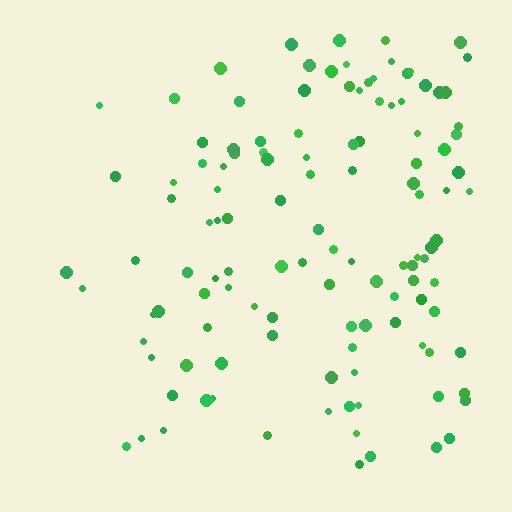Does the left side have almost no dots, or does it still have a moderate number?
Still a moderate number, just noticeably fewer than the right.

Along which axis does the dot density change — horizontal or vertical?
Horizontal.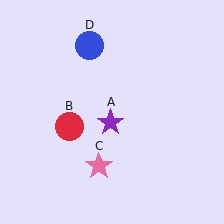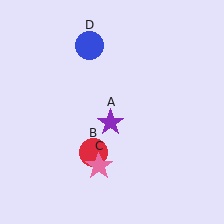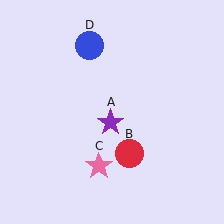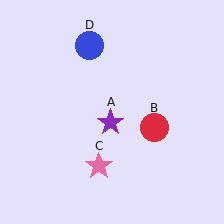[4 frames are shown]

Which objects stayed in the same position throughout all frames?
Purple star (object A) and pink star (object C) and blue circle (object D) remained stationary.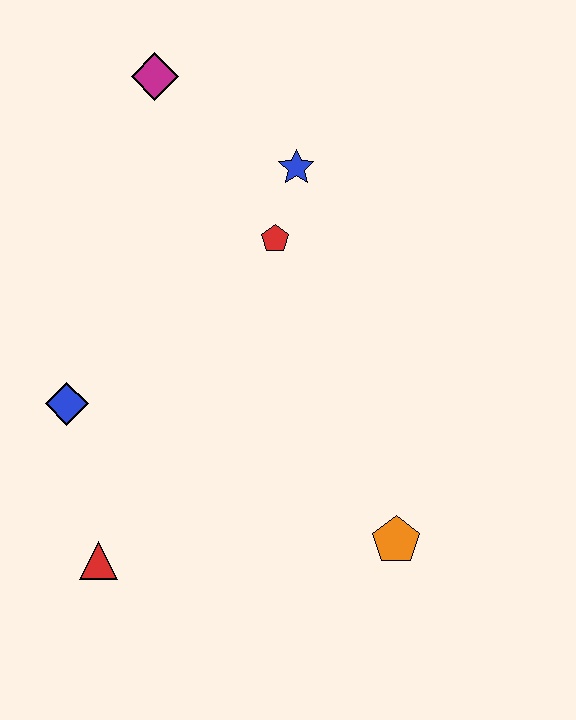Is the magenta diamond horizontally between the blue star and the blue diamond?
Yes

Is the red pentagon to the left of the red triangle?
No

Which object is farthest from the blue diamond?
The orange pentagon is farthest from the blue diamond.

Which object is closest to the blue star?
The red pentagon is closest to the blue star.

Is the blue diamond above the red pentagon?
No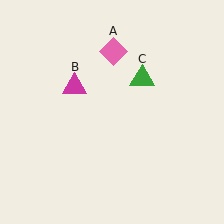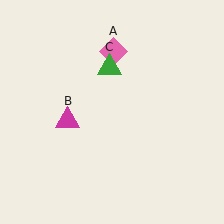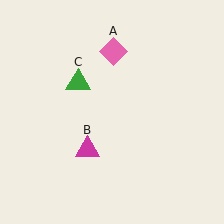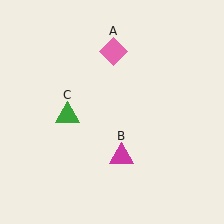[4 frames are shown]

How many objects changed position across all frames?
2 objects changed position: magenta triangle (object B), green triangle (object C).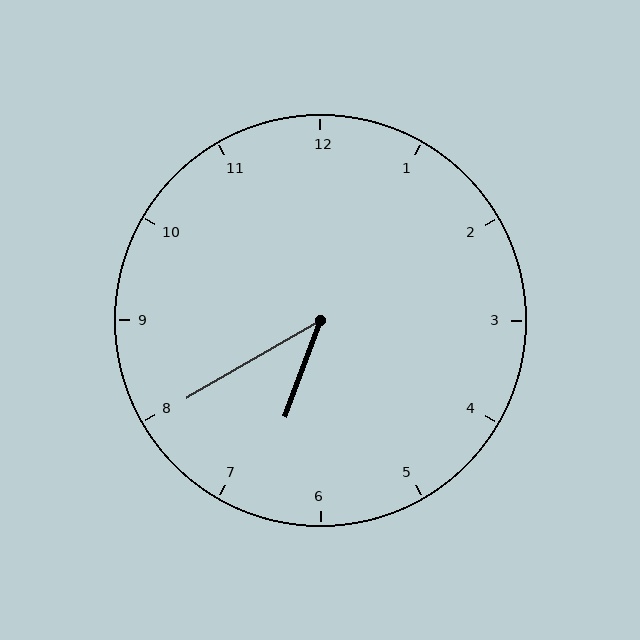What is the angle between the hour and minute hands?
Approximately 40 degrees.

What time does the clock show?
6:40.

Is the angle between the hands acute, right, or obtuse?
It is acute.